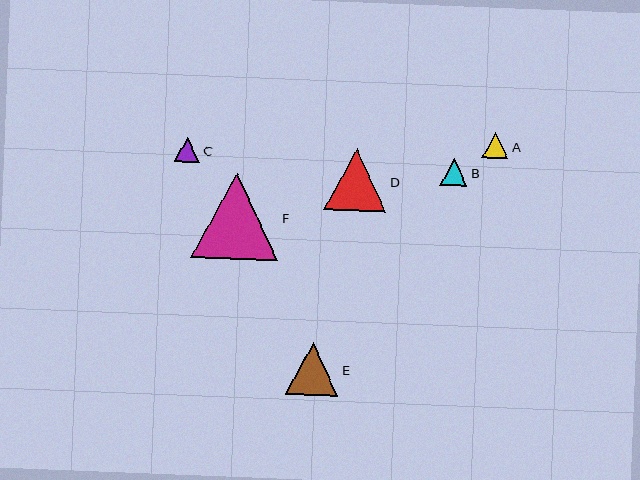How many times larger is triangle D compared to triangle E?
Triangle D is approximately 1.2 times the size of triangle E.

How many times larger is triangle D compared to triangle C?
Triangle D is approximately 2.5 times the size of triangle C.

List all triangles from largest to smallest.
From largest to smallest: F, D, E, B, A, C.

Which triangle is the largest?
Triangle F is the largest with a size of approximately 87 pixels.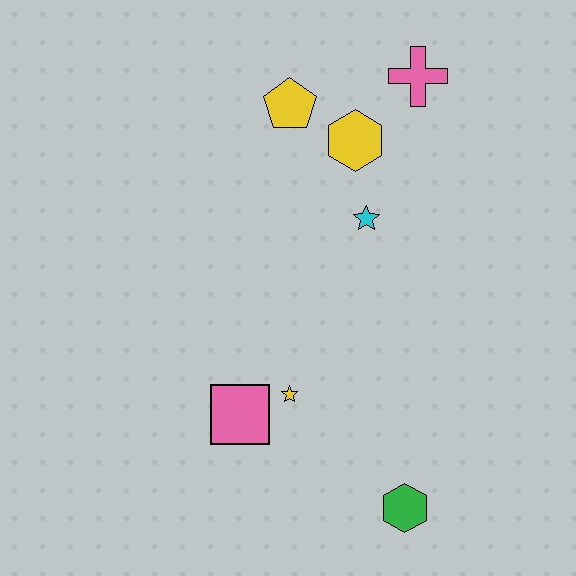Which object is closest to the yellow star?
The pink square is closest to the yellow star.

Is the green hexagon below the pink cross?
Yes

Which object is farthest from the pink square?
The pink cross is farthest from the pink square.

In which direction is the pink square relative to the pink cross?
The pink square is below the pink cross.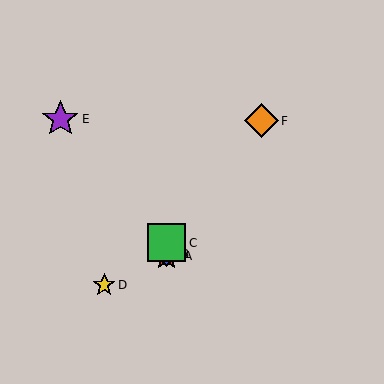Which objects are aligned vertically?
Objects A, B, C are aligned vertically.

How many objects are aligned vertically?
3 objects (A, B, C) are aligned vertically.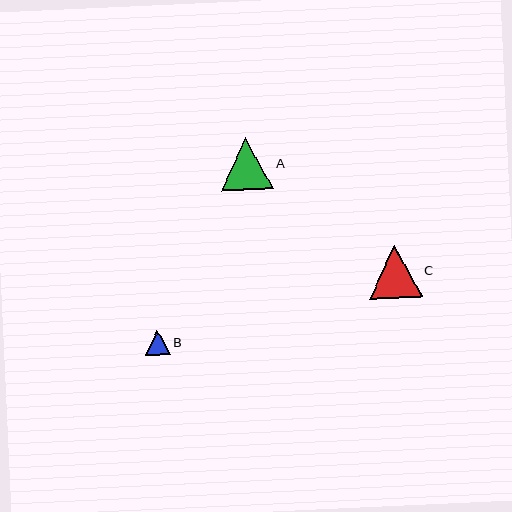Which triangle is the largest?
Triangle C is the largest with a size of approximately 52 pixels.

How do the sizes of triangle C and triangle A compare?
Triangle C and triangle A are approximately the same size.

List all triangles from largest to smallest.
From largest to smallest: C, A, B.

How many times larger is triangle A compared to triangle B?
Triangle A is approximately 2.1 times the size of triangle B.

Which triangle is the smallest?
Triangle B is the smallest with a size of approximately 25 pixels.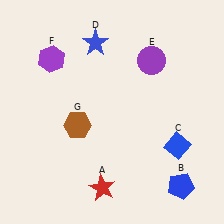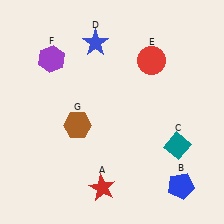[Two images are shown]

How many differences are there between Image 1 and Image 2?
There are 2 differences between the two images.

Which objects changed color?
C changed from blue to teal. E changed from purple to red.